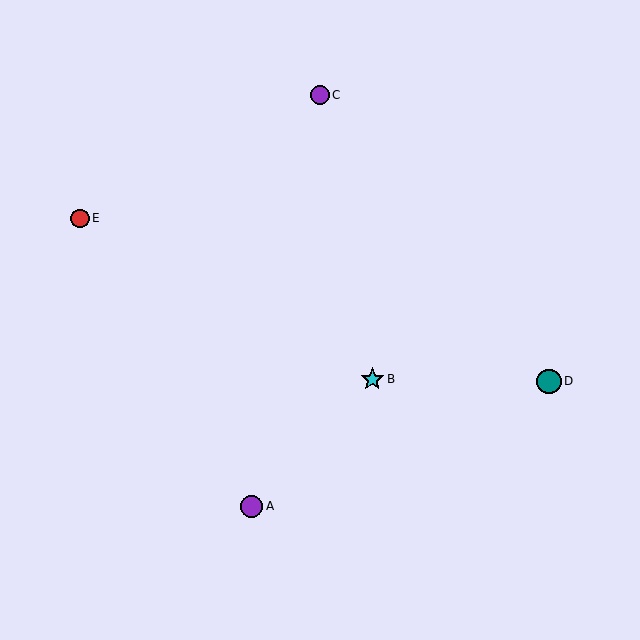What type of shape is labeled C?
Shape C is a purple circle.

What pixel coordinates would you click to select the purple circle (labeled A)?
Click at (252, 506) to select the purple circle A.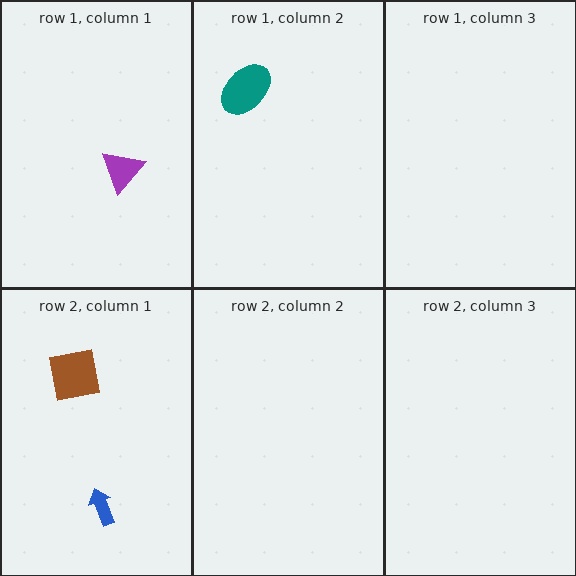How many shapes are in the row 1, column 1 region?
1.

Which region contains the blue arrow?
The row 2, column 1 region.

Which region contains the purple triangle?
The row 1, column 1 region.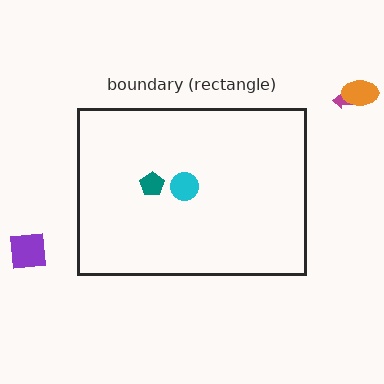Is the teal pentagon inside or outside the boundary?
Inside.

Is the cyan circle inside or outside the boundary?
Inside.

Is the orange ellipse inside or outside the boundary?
Outside.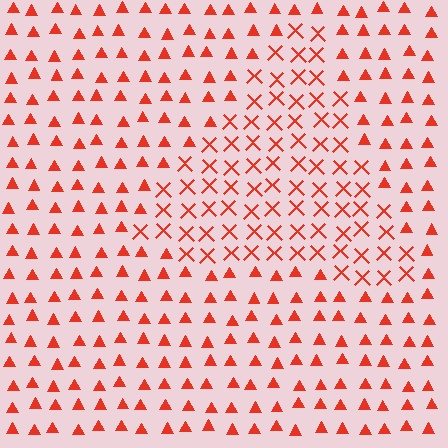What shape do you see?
I see a triangle.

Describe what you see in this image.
The image is filled with small red elements arranged in a uniform grid. A triangle-shaped region contains X marks, while the surrounding area contains triangles. The boundary is defined purely by the change in element shape.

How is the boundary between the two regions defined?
The boundary is defined by a change in element shape: X marks inside vs. triangles outside. All elements share the same color and spacing.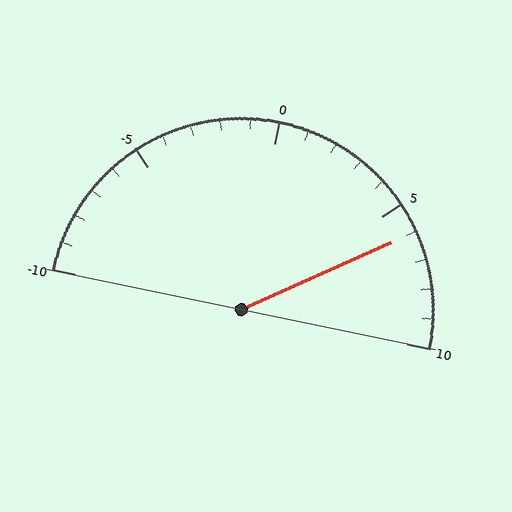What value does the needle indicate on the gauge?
The needle indicates approximately 6.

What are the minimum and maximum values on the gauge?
The gauge ranges from -10 to 10.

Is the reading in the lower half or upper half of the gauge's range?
The reading is in the upper half of the range (-10 to 10).